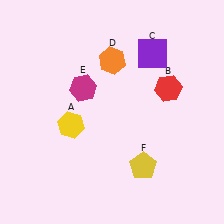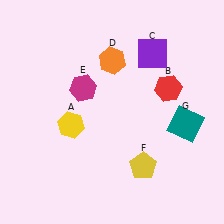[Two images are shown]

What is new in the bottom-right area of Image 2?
A teal square (G) was added in the bottom-right area of Image 2.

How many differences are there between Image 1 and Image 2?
There is 1 difference between the two images.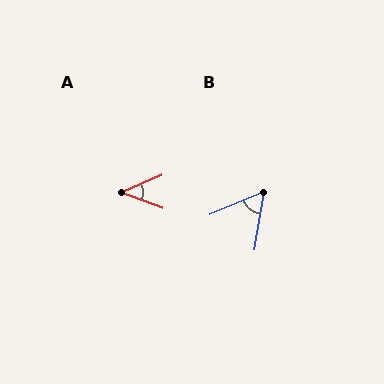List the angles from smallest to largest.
A (44°), B (58°).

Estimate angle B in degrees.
Approximately 58 degrees.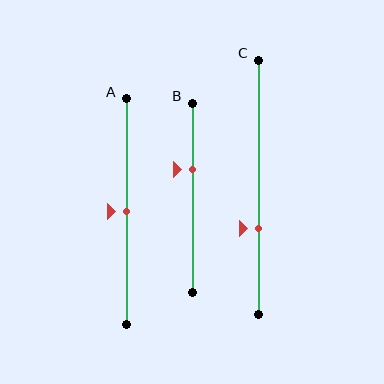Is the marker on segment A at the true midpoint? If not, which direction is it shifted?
Yes, the marker on segment A is at the true midpoint.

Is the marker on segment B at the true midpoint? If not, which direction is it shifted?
No, the marker on segment B is shifted upward by about 15% of the segment length.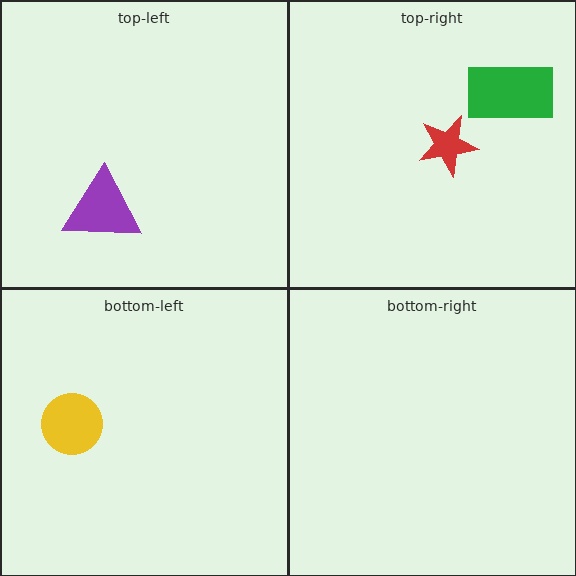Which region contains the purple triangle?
The top-left region.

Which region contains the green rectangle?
The top-right region.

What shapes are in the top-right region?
The red star, the green rectangle.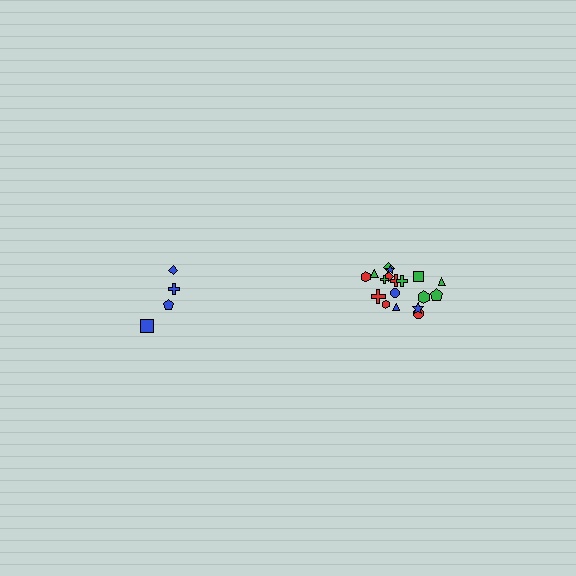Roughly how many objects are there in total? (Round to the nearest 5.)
Roughly 20 objects in total.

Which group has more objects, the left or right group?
The right group.